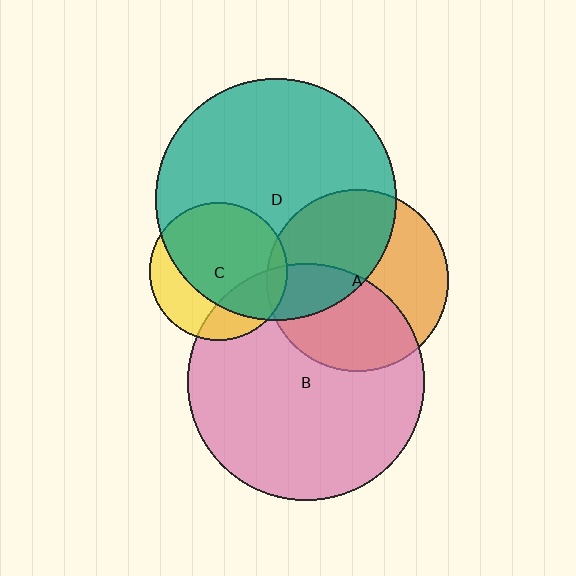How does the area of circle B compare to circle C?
Approximately 2.9 times.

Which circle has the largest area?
Circle D (teal).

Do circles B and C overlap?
Yes.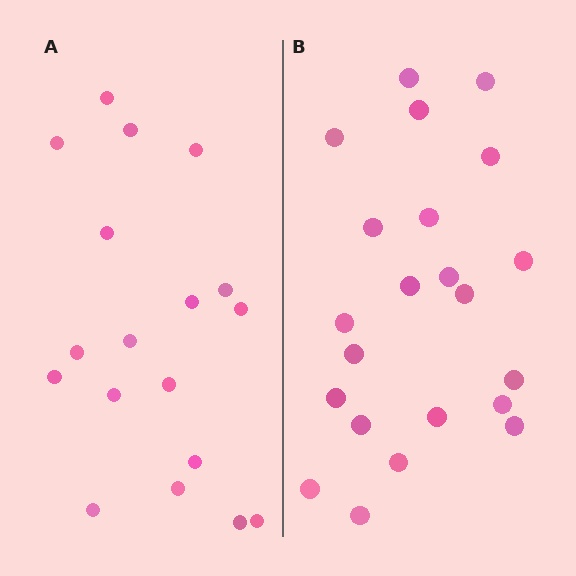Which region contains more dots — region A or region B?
Region B (the right region) has more dots.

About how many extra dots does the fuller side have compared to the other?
Region B has about 4 more dots than region A.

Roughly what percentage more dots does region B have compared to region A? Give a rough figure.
About 20% more.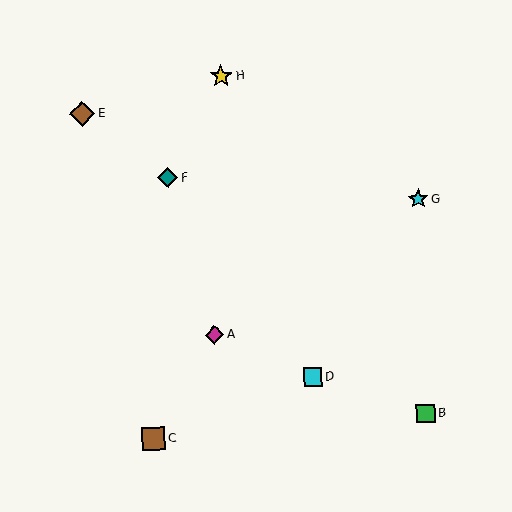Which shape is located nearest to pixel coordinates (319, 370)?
The cyan square (labeled D) at (313, 377) is nearest to that location.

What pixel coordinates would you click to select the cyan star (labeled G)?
Click at (418, 199) to select the cyan star G.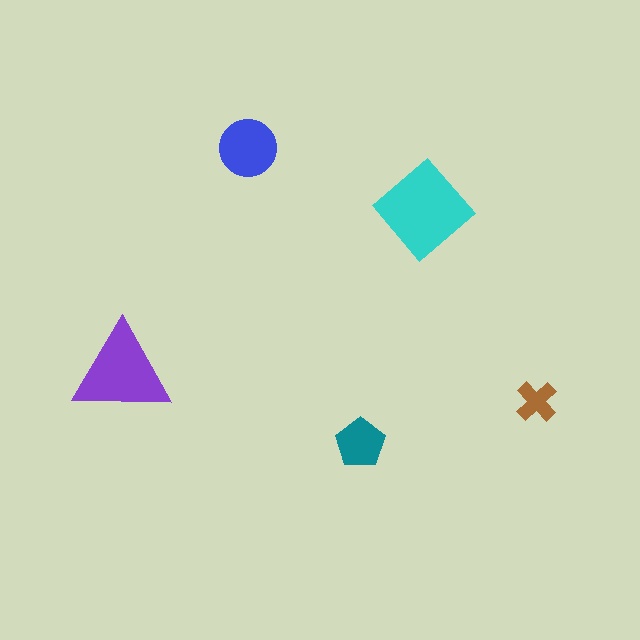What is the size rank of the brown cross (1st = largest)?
5th.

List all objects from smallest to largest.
The brown cross, the teal pentagon, the blue circle, the purple triangle, the cyan diamond.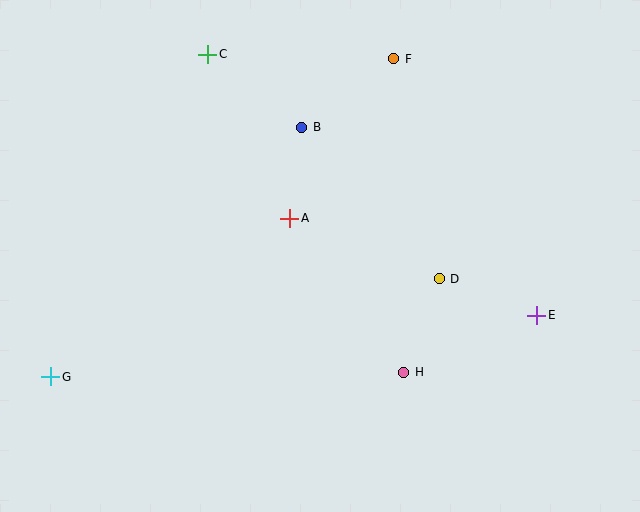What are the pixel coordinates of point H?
Point H is at (404, 372).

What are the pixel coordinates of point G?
Point G is at (51, 377).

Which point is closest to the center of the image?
Point A at (290, 218) is closest to the center.